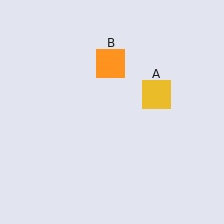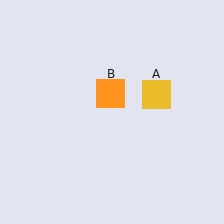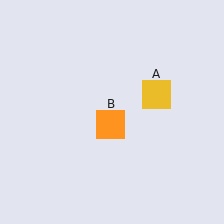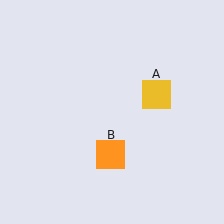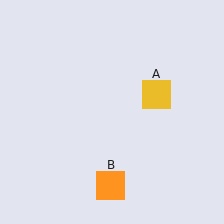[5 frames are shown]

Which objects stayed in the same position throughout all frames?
Yellow square (object A) remained stationary.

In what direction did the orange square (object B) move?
The orange square (object B) moved down.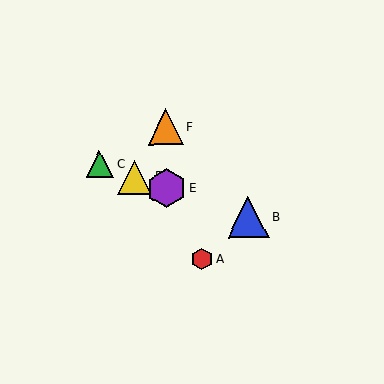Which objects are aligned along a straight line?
Objects B, C, D, E are aligned along a straight line.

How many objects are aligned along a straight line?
4 objects (B, C, D, E) are aligned along a straight line.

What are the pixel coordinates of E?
Object E is at (166, 188).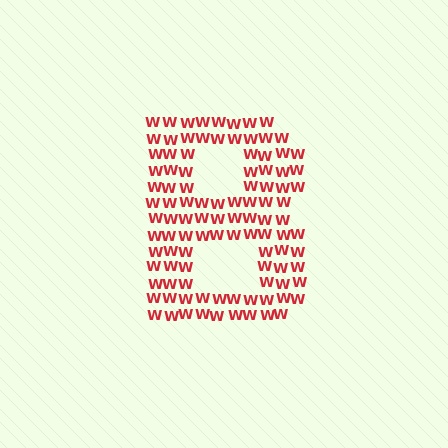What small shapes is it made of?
It is made of small letter W's.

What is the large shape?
The large shape is the letter B.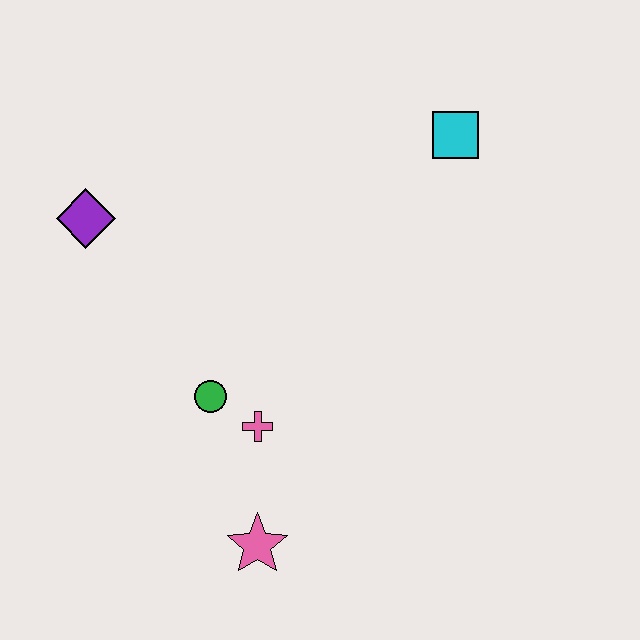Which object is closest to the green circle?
The pink cross is closest to the green circle.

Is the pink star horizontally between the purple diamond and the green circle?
No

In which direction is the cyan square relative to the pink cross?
The cyan square is above the pink cross.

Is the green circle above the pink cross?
Yes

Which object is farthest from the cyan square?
The pink star is farthest from the cyan square.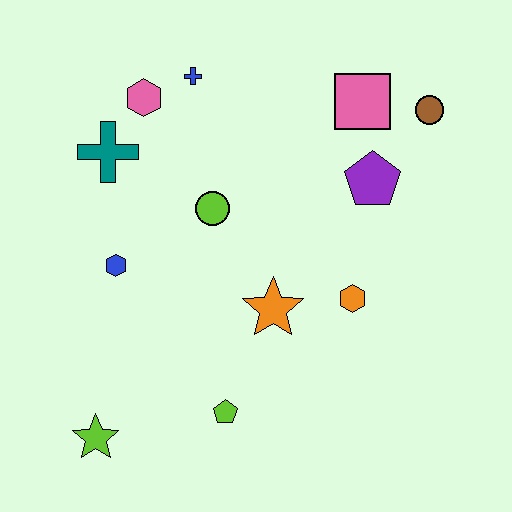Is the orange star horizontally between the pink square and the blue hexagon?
Yes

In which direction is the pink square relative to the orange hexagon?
The pink square is above the orange hexagon.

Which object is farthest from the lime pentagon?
The brown circle is farthest from the lime pentagon.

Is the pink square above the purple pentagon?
Yes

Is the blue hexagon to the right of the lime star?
Yes